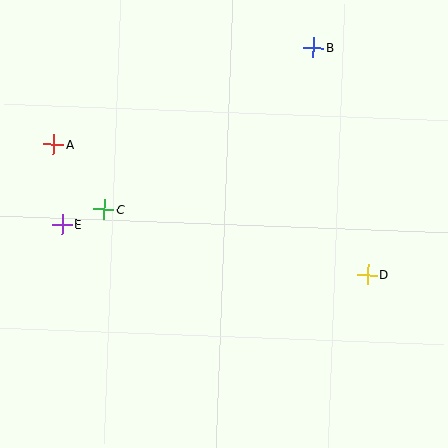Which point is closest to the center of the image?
Point C at (104, 209) is closest to the center.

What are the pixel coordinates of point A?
Point A is at (54, 144).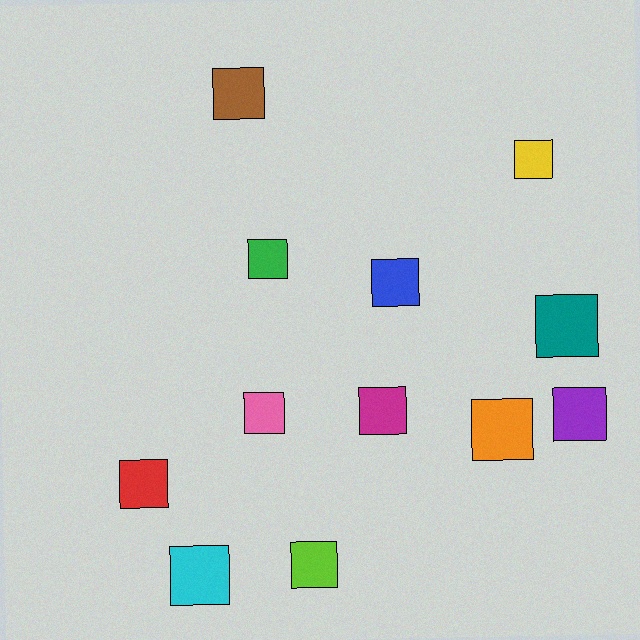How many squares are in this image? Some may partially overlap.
There are 12 squares.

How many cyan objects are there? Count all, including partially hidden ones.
There is 1 cyan object.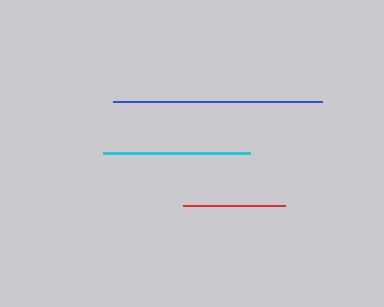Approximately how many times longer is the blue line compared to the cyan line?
The blue line is approximately 1.4 times the length of the cyan line.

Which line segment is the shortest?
The red line is the shortest at approximately 103 pixels.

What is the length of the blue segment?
The blue segment is approximately 210 pixels long.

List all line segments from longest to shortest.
From longest to shortest: blue, cyan, red.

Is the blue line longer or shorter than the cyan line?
The blue line is longer than the cyan line.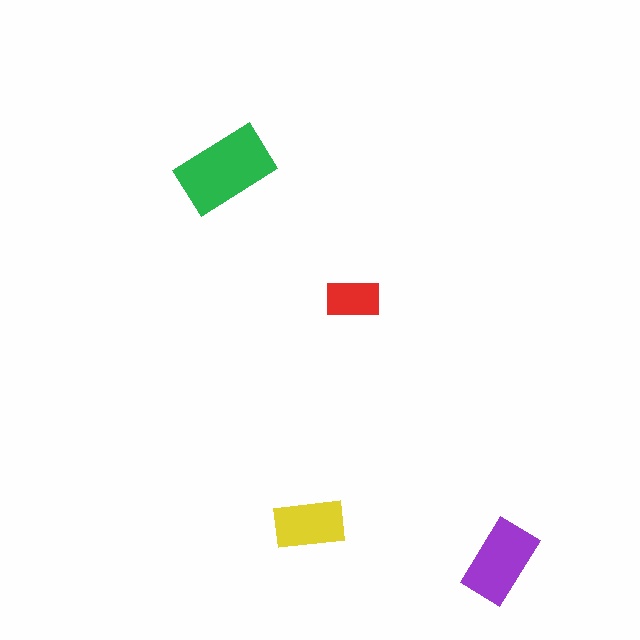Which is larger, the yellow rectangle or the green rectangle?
The green one.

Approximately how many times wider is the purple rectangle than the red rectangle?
About 1.5 times wider.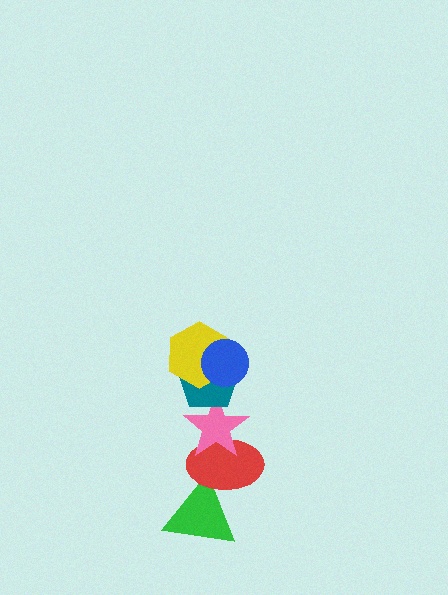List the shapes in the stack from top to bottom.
From top to bottom: the blue circle, the yellow hexagon, the teal pentagon, the pink star, the red ellipse, the green triangle.